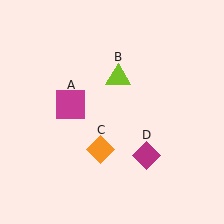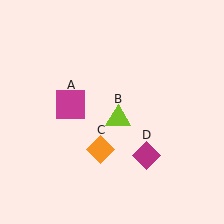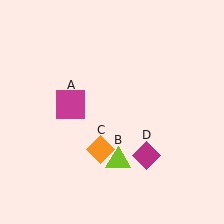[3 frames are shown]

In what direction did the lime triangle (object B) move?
The lime triangle (object B) moved down.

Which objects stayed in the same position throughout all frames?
Magenta square (object A) and orange diamond (object C) and magenta diamond (object D) remained stationary.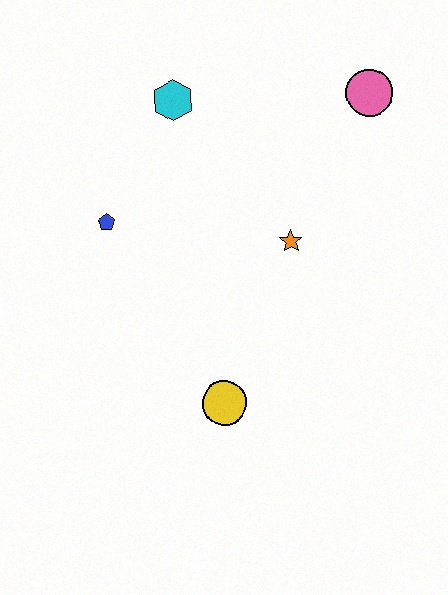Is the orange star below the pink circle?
Yes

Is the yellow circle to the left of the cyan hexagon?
No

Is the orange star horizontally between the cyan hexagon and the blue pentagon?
No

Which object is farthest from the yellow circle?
The pink circle is farthest from the yellow circle.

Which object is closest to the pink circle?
The orange star is closest to the pink circle.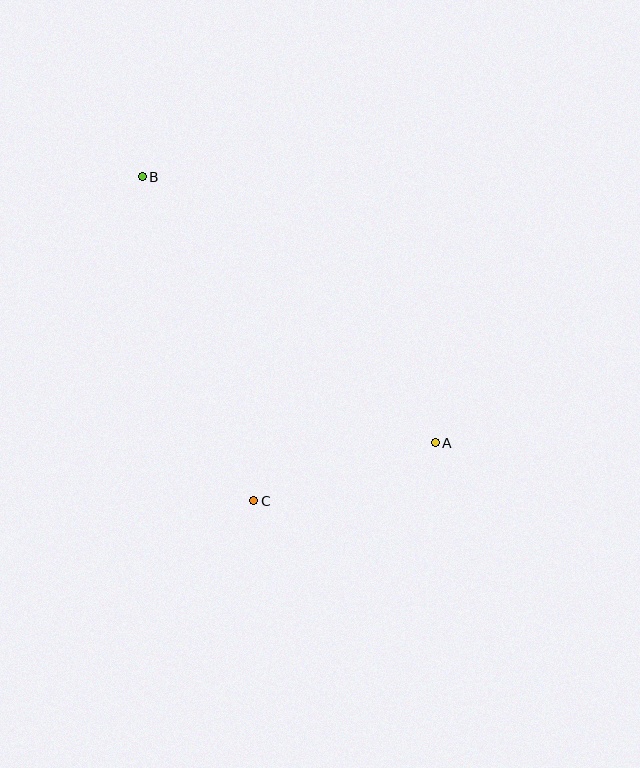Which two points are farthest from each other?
Points A and B are farthest from each other.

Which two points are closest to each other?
Points A and C are closest to each other.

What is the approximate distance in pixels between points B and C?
The distance between B and C is approximately 342 pixels.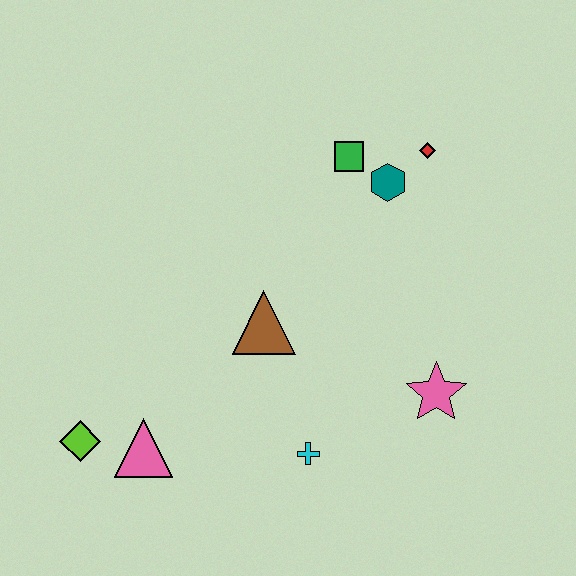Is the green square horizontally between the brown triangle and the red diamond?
Yes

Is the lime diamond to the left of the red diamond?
Yes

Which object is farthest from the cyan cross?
The red diamond is farthest from the cyan cross.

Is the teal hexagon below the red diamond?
Yes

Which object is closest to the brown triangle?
The cyan cross is closest to the brown triangle.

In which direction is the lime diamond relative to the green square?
The lime diamond is below the green square.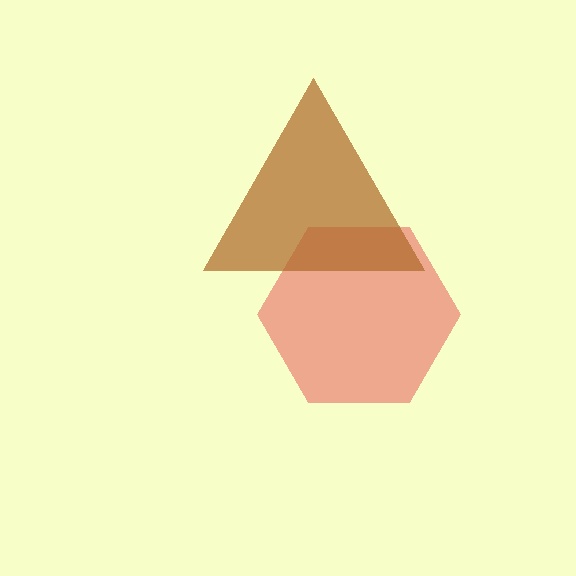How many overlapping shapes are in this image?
There are 2 overlapping shapes in the image.